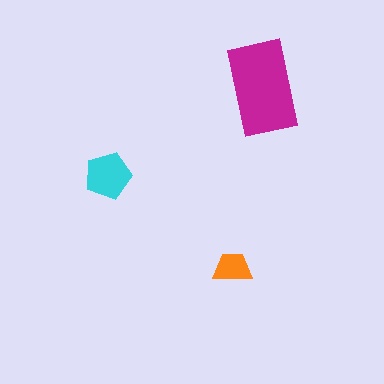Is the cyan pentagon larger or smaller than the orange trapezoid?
Larger.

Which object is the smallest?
The orange trapezoid.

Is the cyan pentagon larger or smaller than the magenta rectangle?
Smaller.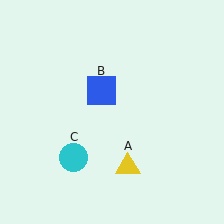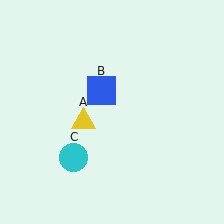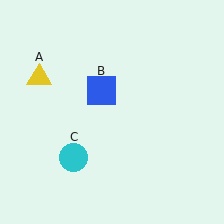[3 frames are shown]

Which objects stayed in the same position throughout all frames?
Blue square (object B) and cyan circle (object C) remained stationary.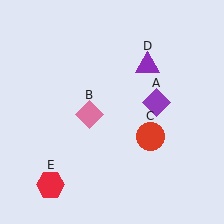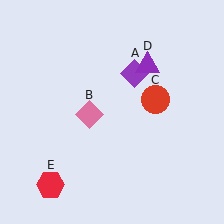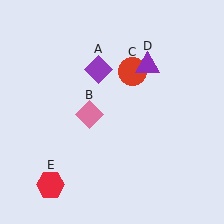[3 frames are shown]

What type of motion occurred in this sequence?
The purple diamond (object A), red circle (object C) rotated counterclockwise around the center of the scene.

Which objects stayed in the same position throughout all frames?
Pink diamond (object B) and purple triangle (object D) and red hexagon (object E) remained stationary.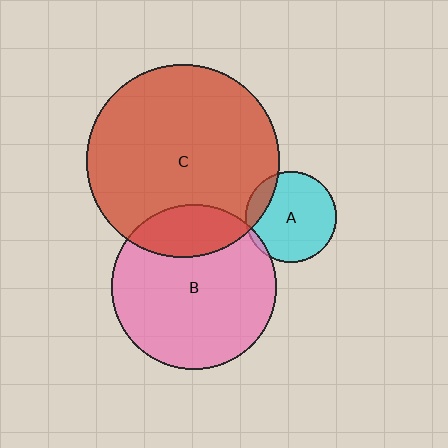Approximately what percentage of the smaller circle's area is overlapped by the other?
Approximately 5%.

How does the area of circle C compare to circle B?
Approximately 1.4 times.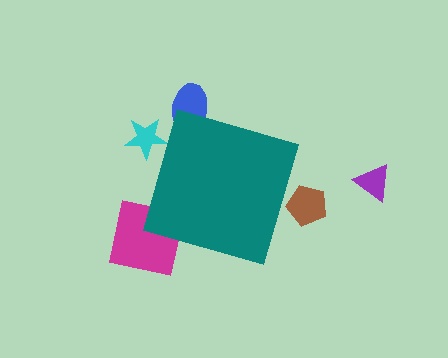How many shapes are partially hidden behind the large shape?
4 shapes are partially hidden.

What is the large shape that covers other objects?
A teal diamond.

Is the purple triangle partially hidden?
No, the purple triangle is fully visible.